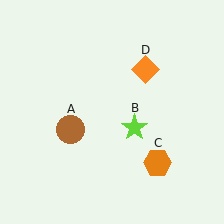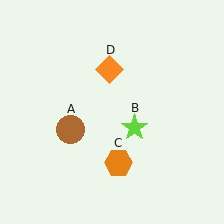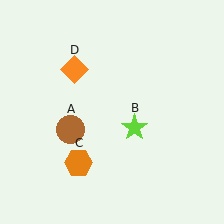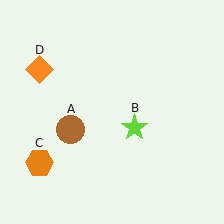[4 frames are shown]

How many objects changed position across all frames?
2 objects changed position: orange hexagon (object C), orange diamond (object D).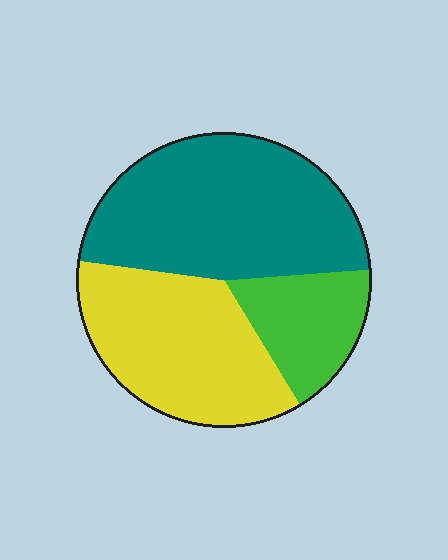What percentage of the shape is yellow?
Yellow takes up about three eighths (3/8) of the shape.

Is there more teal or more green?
Teal.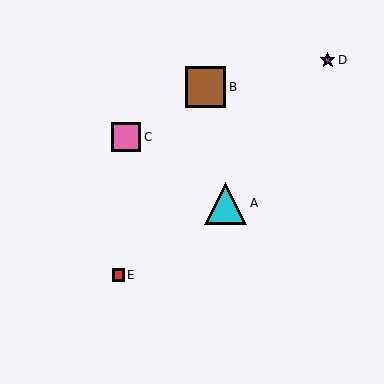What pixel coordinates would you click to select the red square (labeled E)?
Click at (118, 275) to select the red square E.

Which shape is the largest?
The cyan triangle (labeled A) is the largest.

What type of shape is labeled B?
Shape B is a brown square.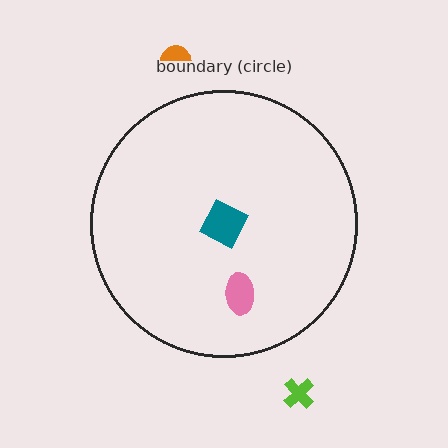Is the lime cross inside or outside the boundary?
Outside.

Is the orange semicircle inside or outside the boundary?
Outside.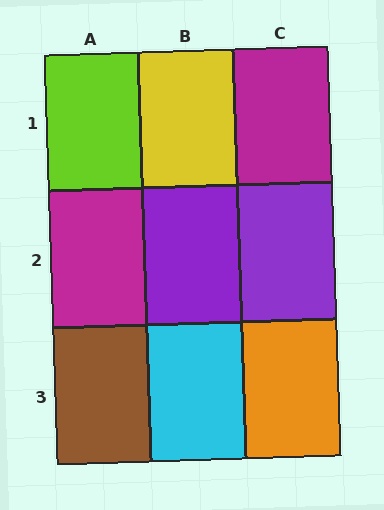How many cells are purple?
2 cells are purple.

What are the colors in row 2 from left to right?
Magenta, purple, purple.